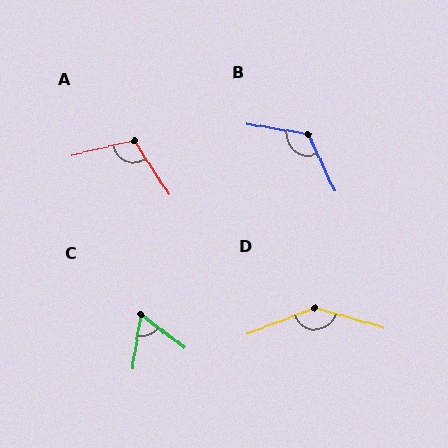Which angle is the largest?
D, at approximately 143 degrees.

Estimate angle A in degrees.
Approximately 109 degrees.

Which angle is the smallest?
C, at approximately 62 degrees.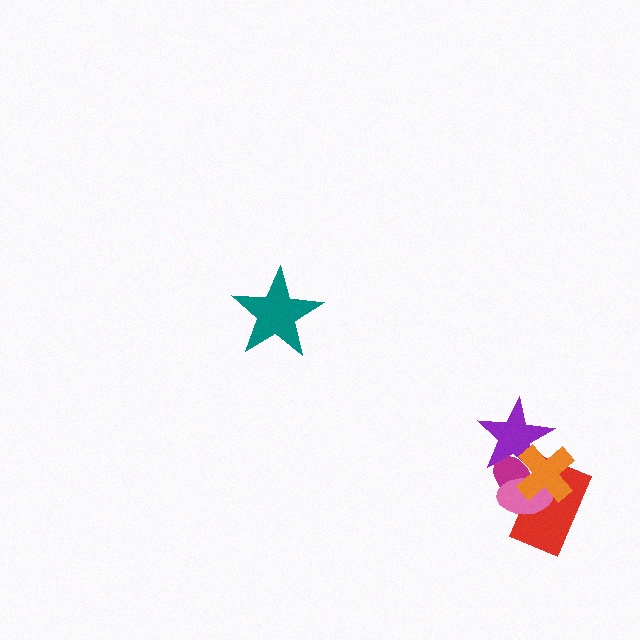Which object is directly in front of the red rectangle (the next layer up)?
The pink ellipse is directly in front of the red rectangle.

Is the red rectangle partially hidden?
Yes, it is partially covered by another shape.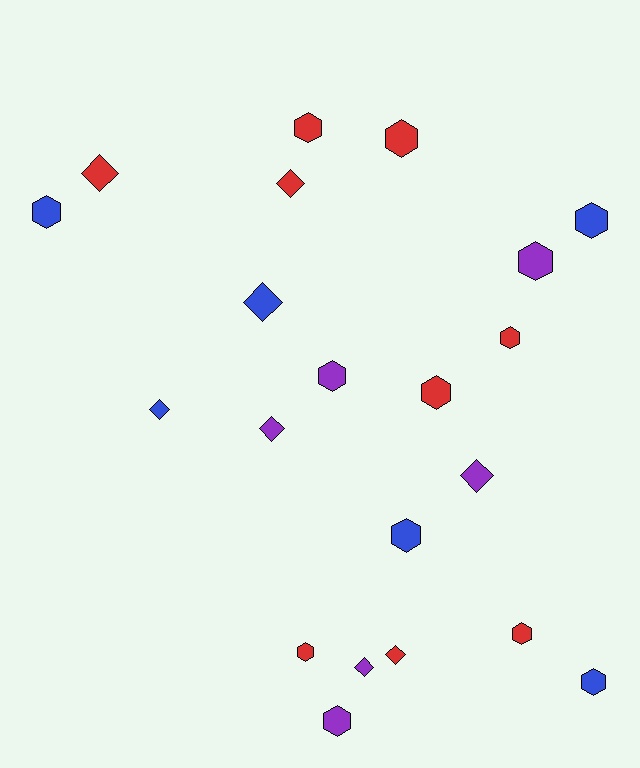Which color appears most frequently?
Red, with 9 objects.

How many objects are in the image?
There are 21 objects.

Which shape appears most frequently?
Hexagon, with 13 objects.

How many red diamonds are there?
There are 3 red diamonds.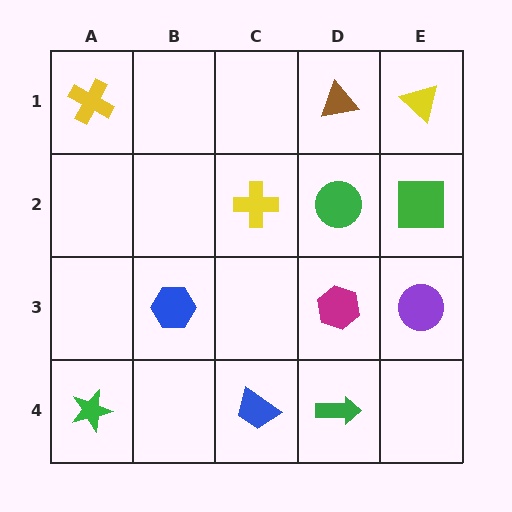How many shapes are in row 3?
3 shapes.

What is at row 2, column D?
A green circle.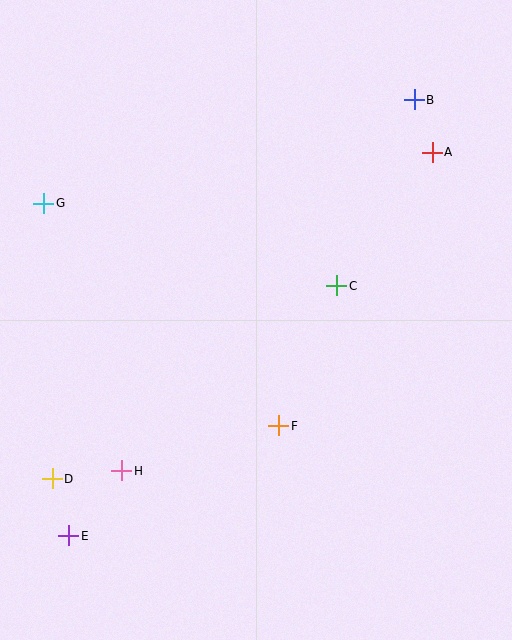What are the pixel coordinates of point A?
Point A is at (432, 152).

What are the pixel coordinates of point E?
Point E is at (69, 536).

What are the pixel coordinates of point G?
Point G is at (44, 203).